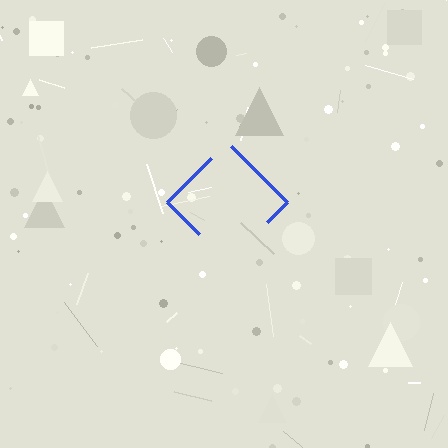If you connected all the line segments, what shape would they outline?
They would outline a diamond.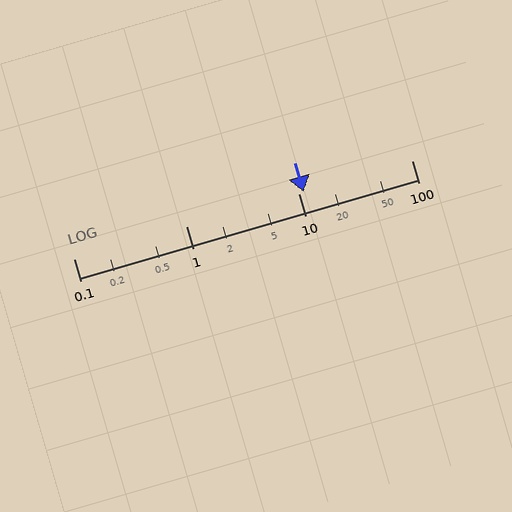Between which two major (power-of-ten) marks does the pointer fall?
The pointer is between 10 and 100.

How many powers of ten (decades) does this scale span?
The scale spans 3 decades, from 0.1 to 100.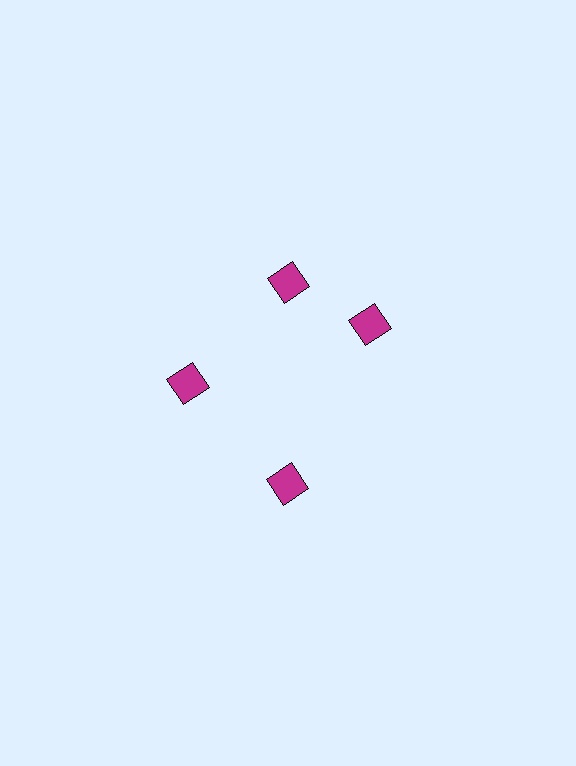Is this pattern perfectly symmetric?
No. The 4 magenta diamonds are arranged in a ring, but one element near the 3 o'clock position is rotated out of alignment along the ring, breaking the 4-fold rotational symmetry.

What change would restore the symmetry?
The symmetry would be restored by rotating it back into even spacing with its neighbors so that all 4 diamonds sit at equal angles and equal distance from the center.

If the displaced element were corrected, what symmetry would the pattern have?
It would have 4-fold rotational symmetry — the pattern would map onto itself every 90 degrees.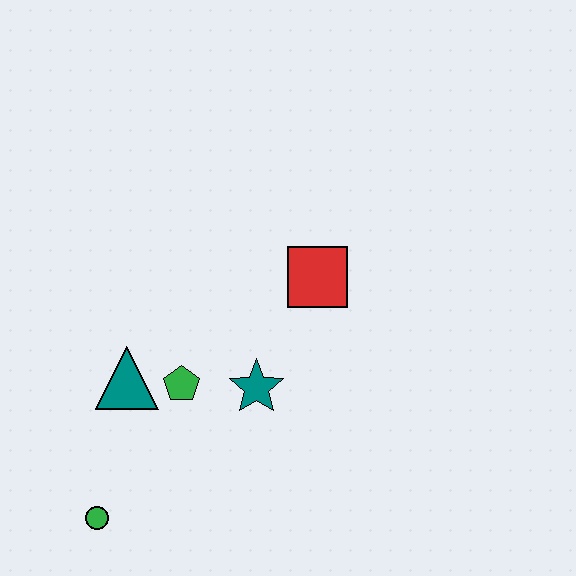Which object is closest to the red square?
The teal star is closest to the red square.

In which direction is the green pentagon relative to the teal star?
The green pentagon is to the left of the teal star.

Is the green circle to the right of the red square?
No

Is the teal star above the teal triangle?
No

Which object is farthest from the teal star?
The green circle is farthest from the teal star.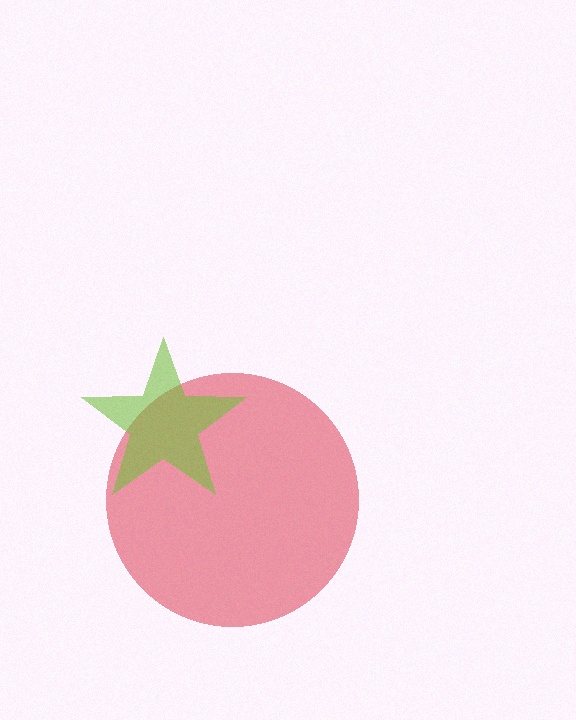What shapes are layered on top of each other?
The layered shapes are: a red circle, a lime star.